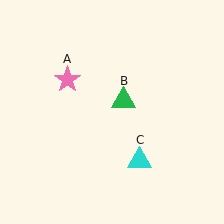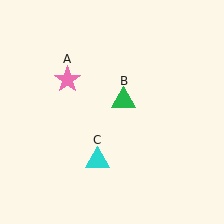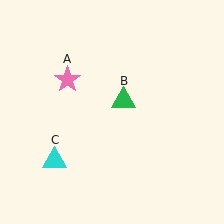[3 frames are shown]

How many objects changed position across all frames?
1 object changed position: cyan triangle (object C).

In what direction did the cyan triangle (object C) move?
The cyan triangle (object C) moved left.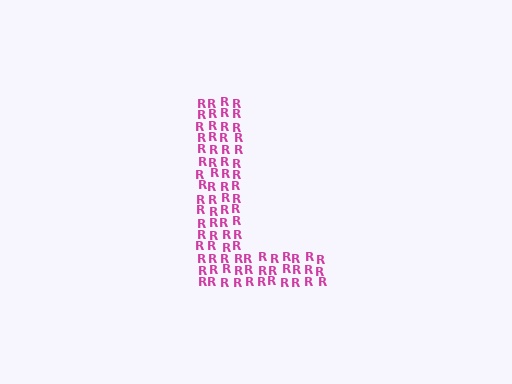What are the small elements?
The small elements are letter R's.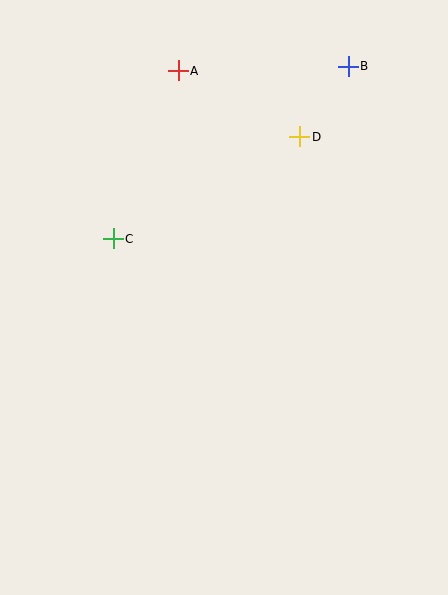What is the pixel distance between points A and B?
The distance between A and B is 170 pixels.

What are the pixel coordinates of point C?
Point C is at (113, 239).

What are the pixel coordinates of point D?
Point D is at (300, 137).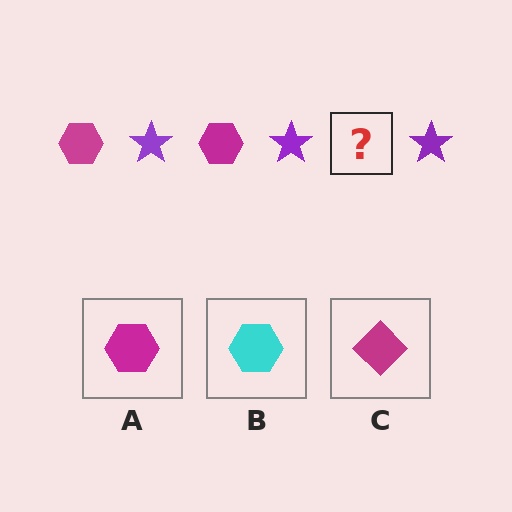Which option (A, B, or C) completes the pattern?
A.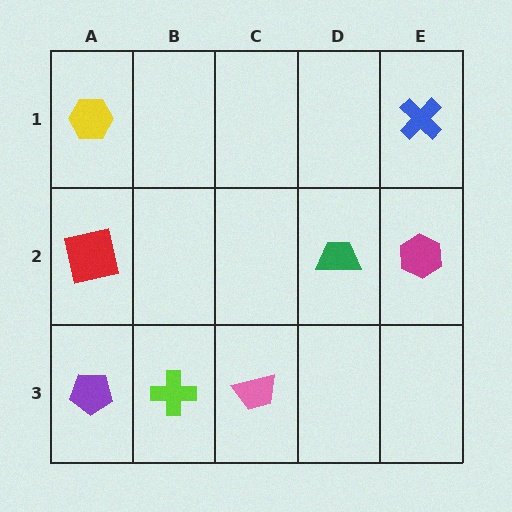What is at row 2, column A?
A red square.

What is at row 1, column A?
A yellow hexagon.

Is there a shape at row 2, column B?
No, that cell is empty.